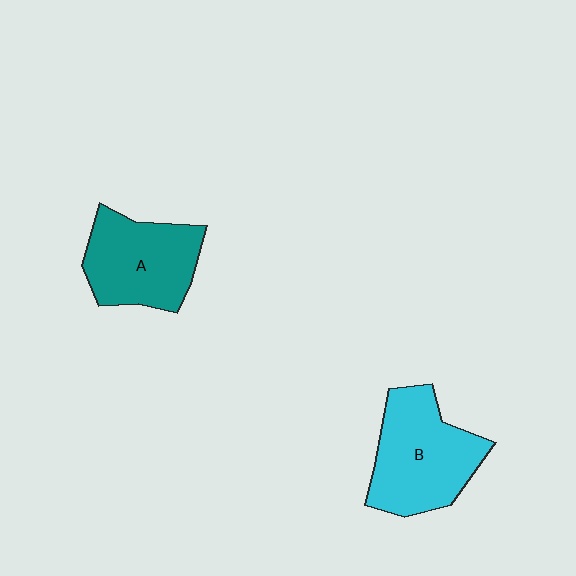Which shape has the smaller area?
Shape A (teal).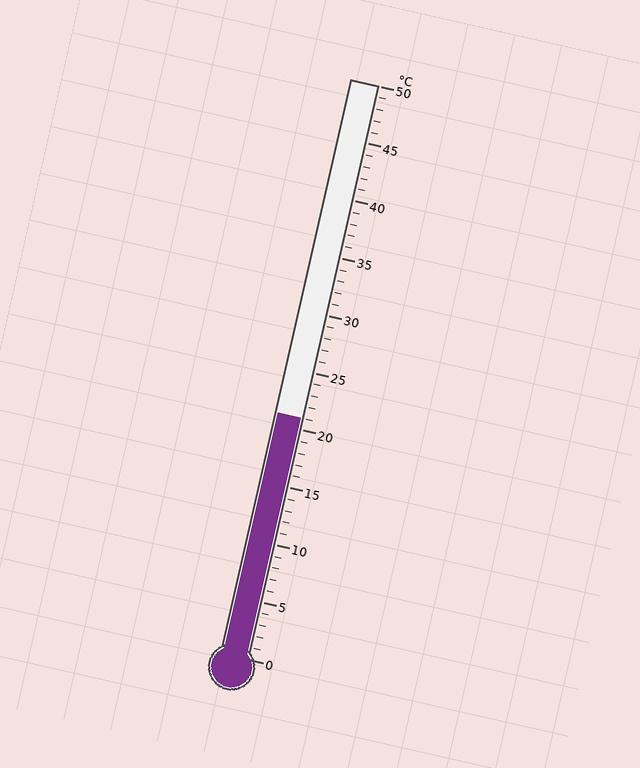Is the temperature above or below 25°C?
The temperature is below 25°C.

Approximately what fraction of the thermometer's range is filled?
The thermometer is filled to approximately 40% of its range.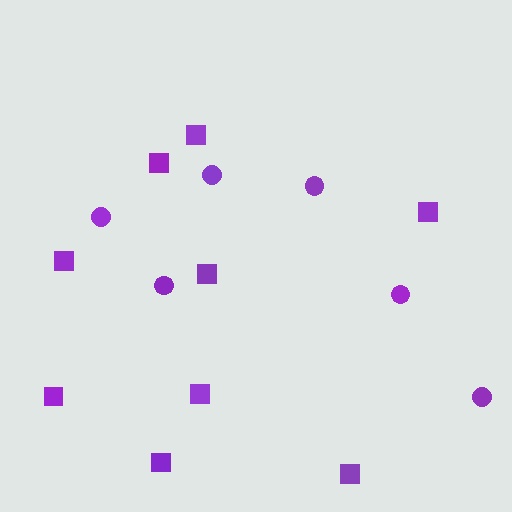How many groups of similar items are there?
There are 2 groups: one group of squares (9) and one group of circles (6).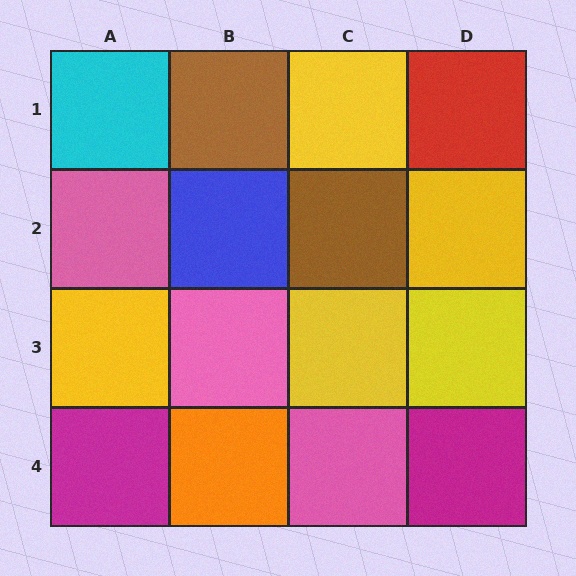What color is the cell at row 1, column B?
Brown.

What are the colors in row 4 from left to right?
Magenta, orange, pink, magenta.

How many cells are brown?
2 cells are brown.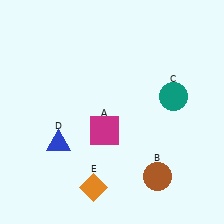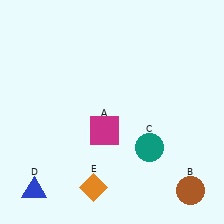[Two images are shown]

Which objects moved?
The objects that moved are: the brown circle (B), the teal circle (C), the blue triangle (D).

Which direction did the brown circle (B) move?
The brown circle (B) moved right.